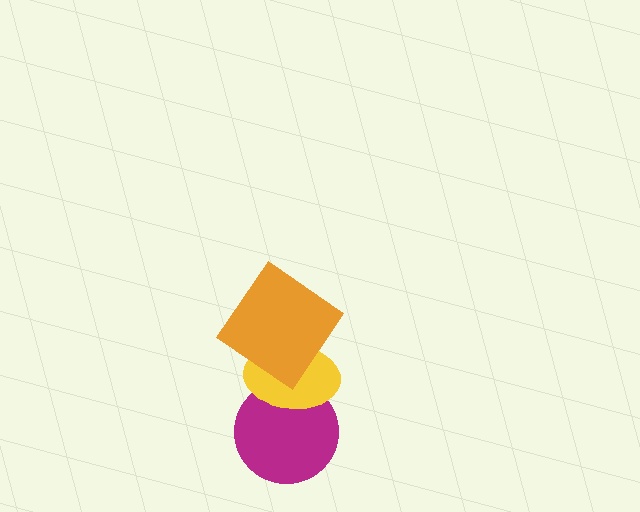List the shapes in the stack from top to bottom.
From top to bottom: the orange diamond, the yellow ellipse, the magenta circle.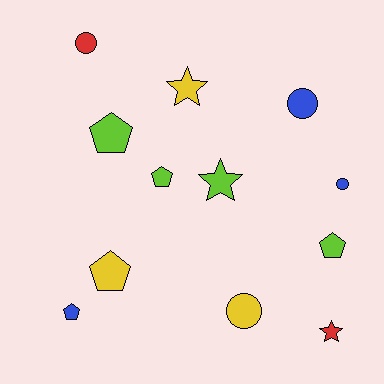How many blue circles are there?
There are 2 blue circles.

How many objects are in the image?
There are 12 objects.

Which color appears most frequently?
Lime, with 4 objects.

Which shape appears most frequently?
Pentagon, with 5 objects.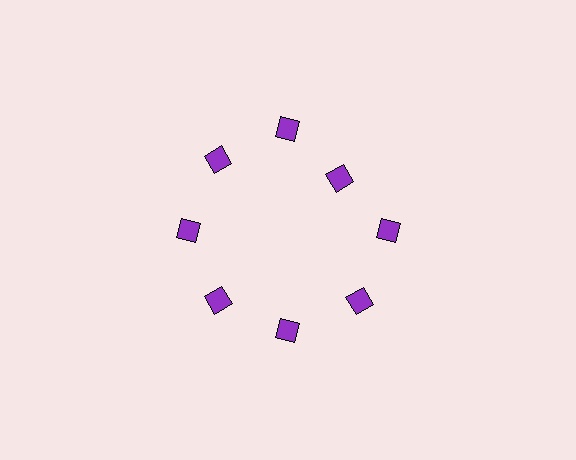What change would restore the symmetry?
The symmetry would be restored by moving it outward, back onto the ring so that all 8 diamonds sit at equal angles and equal distance from the center.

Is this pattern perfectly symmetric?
No. The 8 purple diamonds are arranged in a ring, but one element near the 2 o'clock position is pulled inward toward the center, breaking the 8-fold rotational symmetry.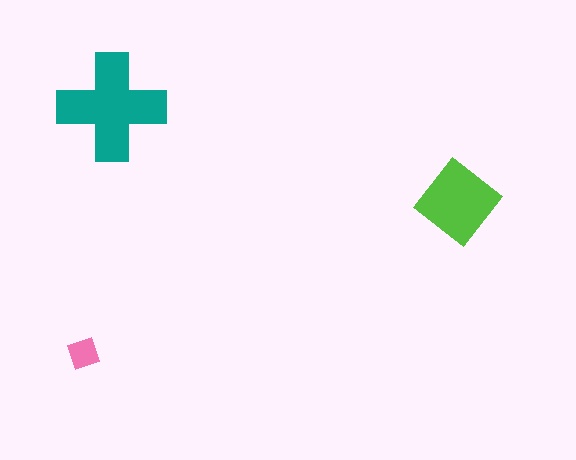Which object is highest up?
The teal cross is topmost.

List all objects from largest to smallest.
The teal cross, the lime diamond, the pink square.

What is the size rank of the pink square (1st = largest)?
3rd.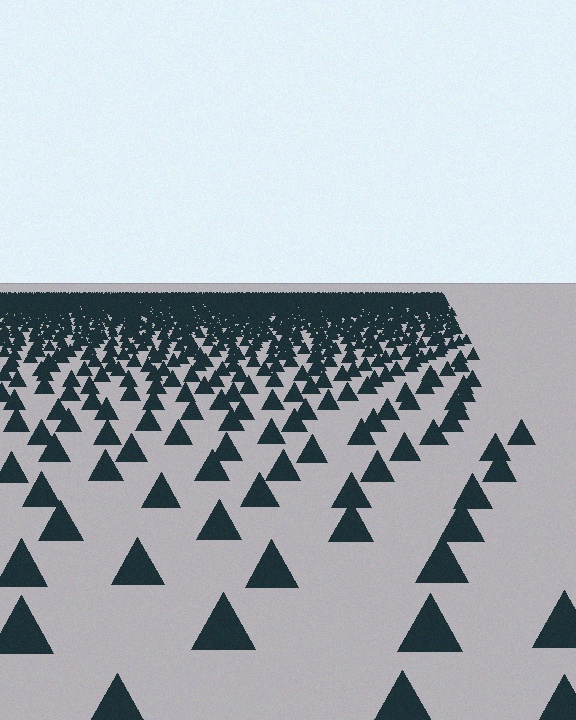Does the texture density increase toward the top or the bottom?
Density increases toward the top.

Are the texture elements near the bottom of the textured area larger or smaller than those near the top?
Larger. Near the bottom, elements are closer to the viewer and appear at a bigger on-screen size.